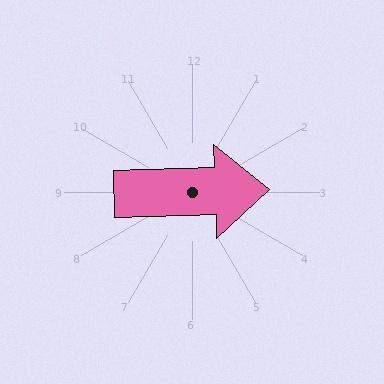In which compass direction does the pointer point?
East.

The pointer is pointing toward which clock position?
Roughly 3 o'clock.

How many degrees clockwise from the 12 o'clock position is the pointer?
Approximately 88 degrees.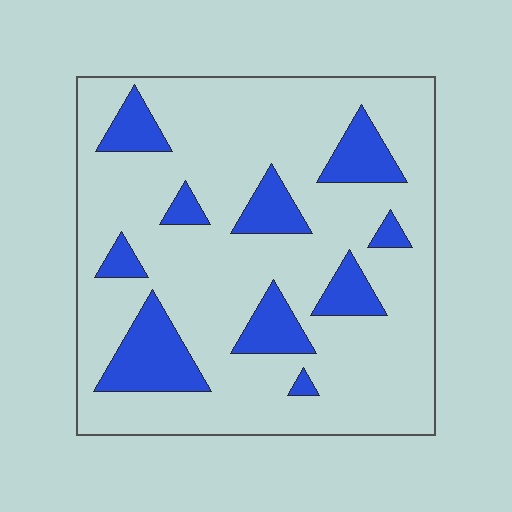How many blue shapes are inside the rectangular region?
10.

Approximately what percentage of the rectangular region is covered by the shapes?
Approximately 20%.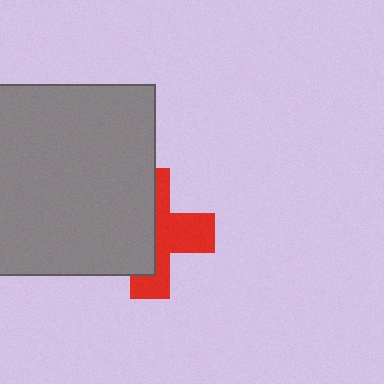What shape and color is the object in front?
The object in front is a gray square.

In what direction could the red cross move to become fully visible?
The red cross could move right. That would shift it out from behind the gray square entirely.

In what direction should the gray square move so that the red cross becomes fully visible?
The gray square should move left. That is the shortest direction to clear the overlap and leave the red cross fully visible.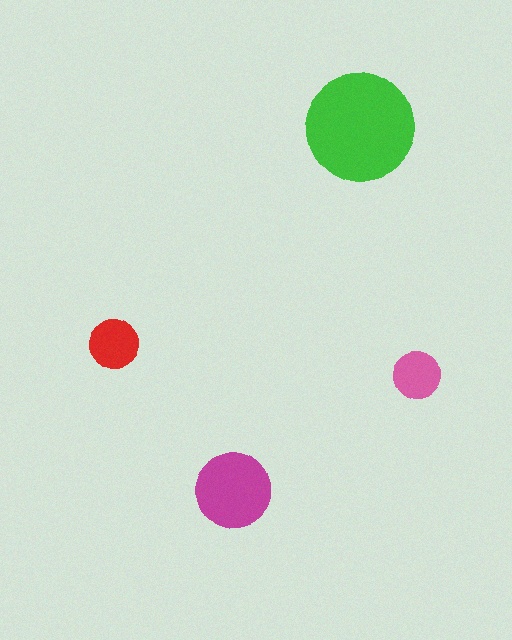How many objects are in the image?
There are 4 objects in the image.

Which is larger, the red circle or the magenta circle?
The magenta one.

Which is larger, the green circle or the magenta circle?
The green one.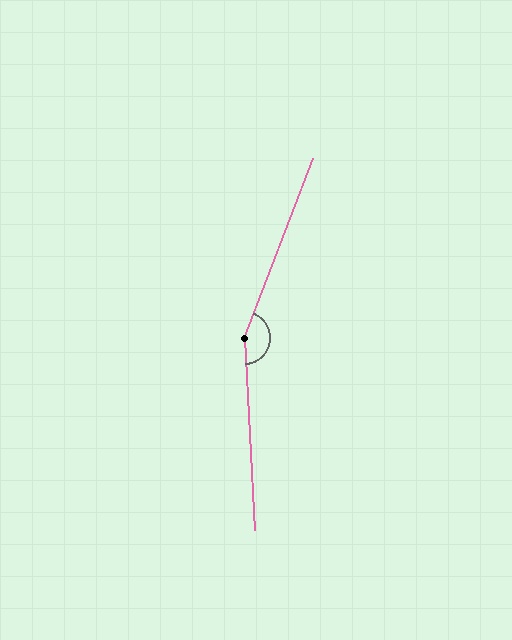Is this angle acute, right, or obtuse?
It is obtuse.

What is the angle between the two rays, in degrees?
Approximately 156 degrees.